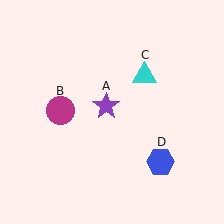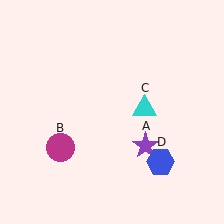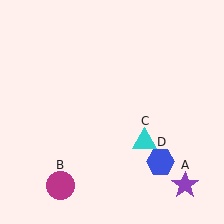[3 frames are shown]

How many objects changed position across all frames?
3 objects changed position: purple star (object A), magenta circle (object B), cyan triangle (object C).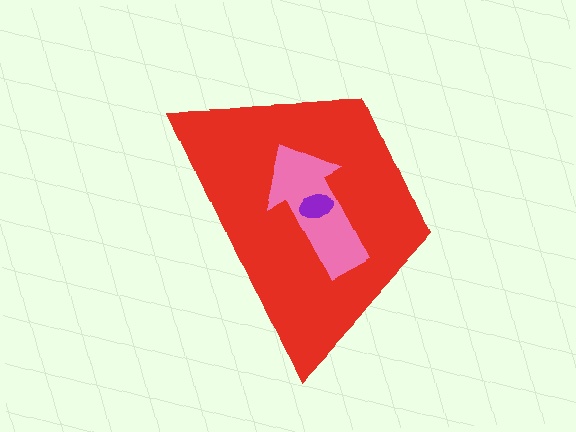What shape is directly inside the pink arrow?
The purple ellipse.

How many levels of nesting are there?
3.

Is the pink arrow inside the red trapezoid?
Yes.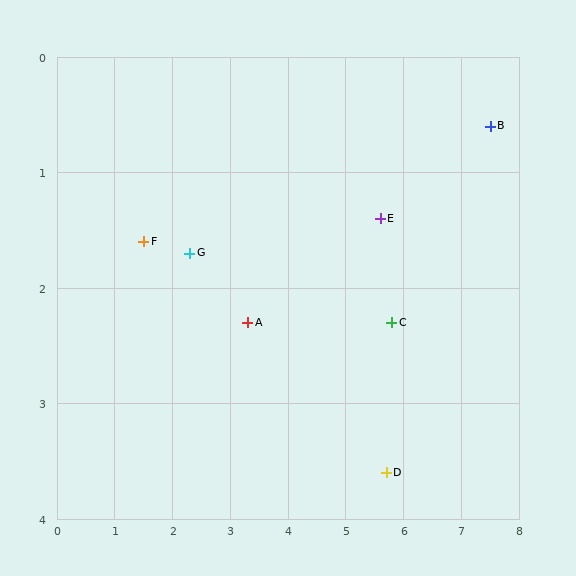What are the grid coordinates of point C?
Point C is at approximately (5.8, 2.3).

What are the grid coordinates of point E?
Point E is at approximately (5.6, 1.4).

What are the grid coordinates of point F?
Point F is at approximately (1.5, 1.6).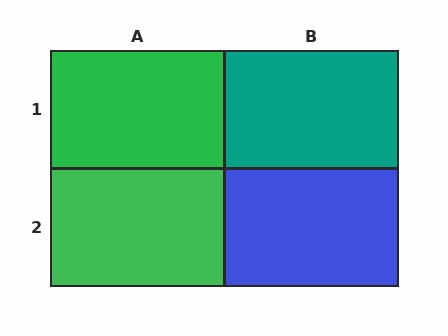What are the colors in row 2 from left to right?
Green, blue.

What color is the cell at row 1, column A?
Green.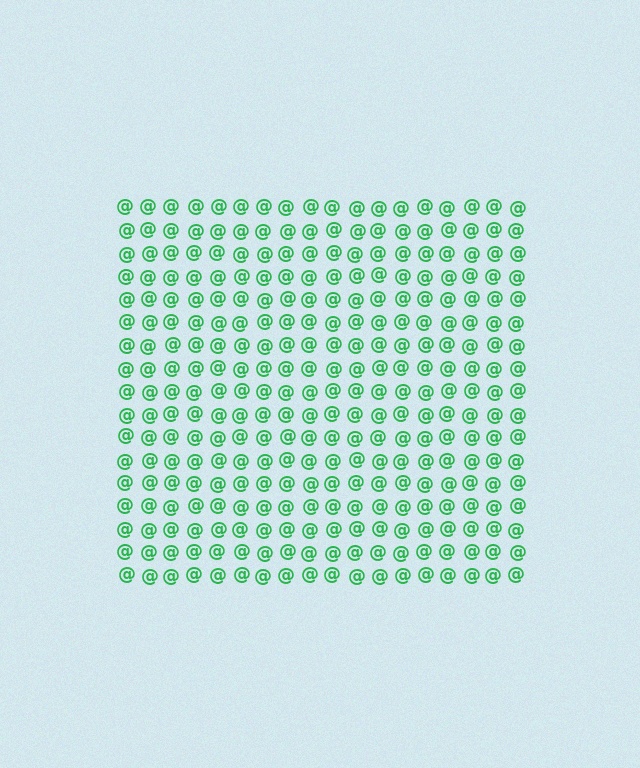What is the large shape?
The large shape is a square.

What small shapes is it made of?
It is made of small at signs.